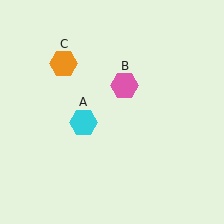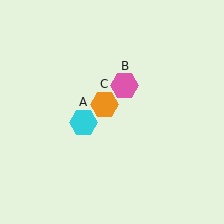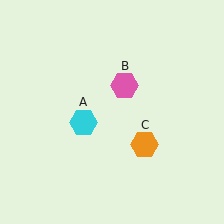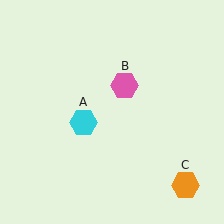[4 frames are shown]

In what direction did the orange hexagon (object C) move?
The orange hexagon (object C) moved down and to the right.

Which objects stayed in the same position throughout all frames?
Cyan hexagon (object A) and pink hexagon (object B) remained stationary.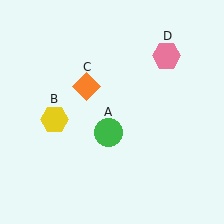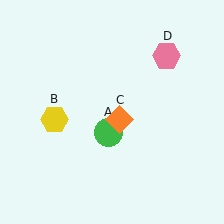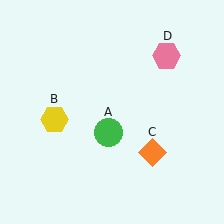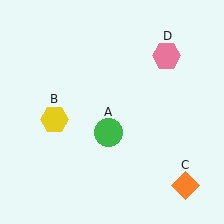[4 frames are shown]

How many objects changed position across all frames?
1 object changed position: orange diamond (object C).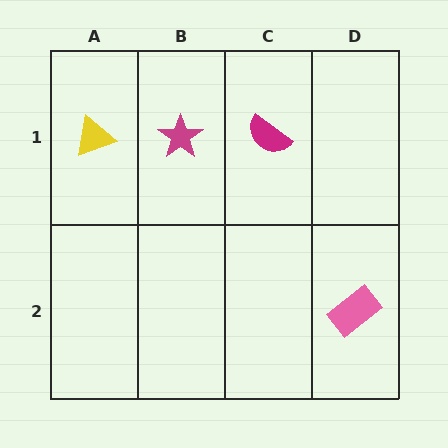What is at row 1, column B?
A magenta star.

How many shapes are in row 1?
3 shapes.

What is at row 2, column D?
A pink rectangle.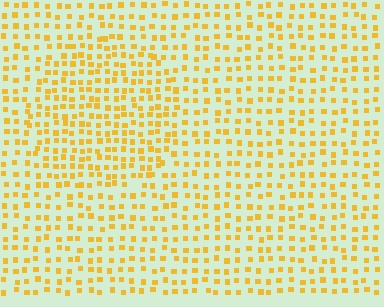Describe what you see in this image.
The image contains small yellow elements arranged at two different densities. A circle-shaped region is visible where the elements are more densely packed than the surrounding area.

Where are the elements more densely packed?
The elements are more densely packed inside the circle boundary.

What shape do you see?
I see a circle.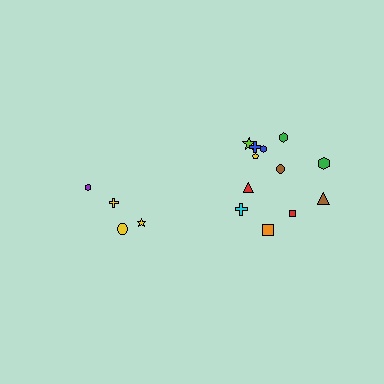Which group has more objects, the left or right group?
The right group.